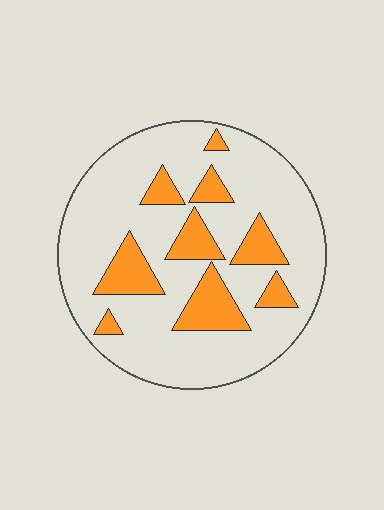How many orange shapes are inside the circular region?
9.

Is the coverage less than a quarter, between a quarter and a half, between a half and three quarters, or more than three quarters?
Less than a quarter.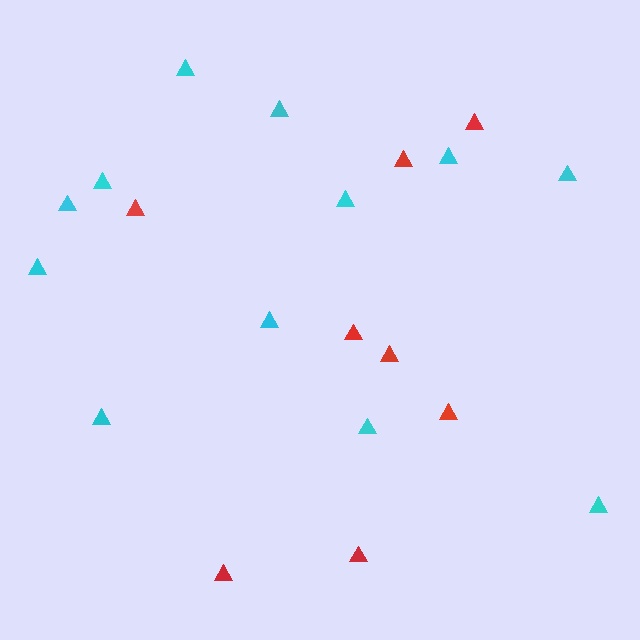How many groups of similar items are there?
There are 2 groups: one group of cyan triangles (12) and one group of red triangles (8).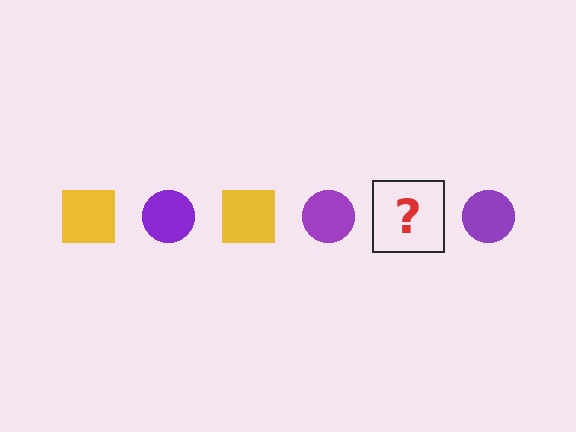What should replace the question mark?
The question mark should be replaced with a yellow square.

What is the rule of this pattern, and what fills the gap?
The rule is that the pattern alternates between yellow square and purple circle. The gap should be filled with a yellow square.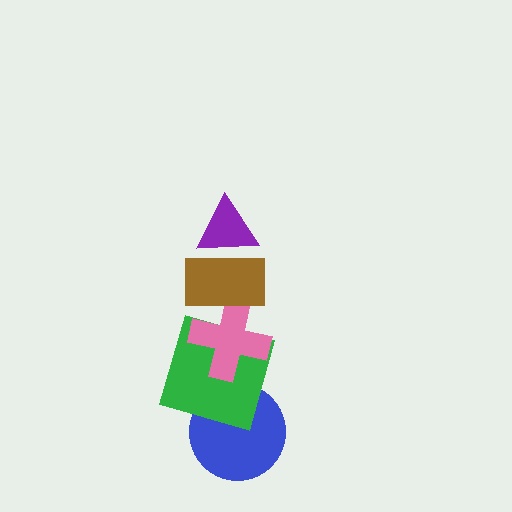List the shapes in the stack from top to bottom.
From top to bottom: the purple triangle, the brown rectangle, the pink cross, the green square, the blue circle.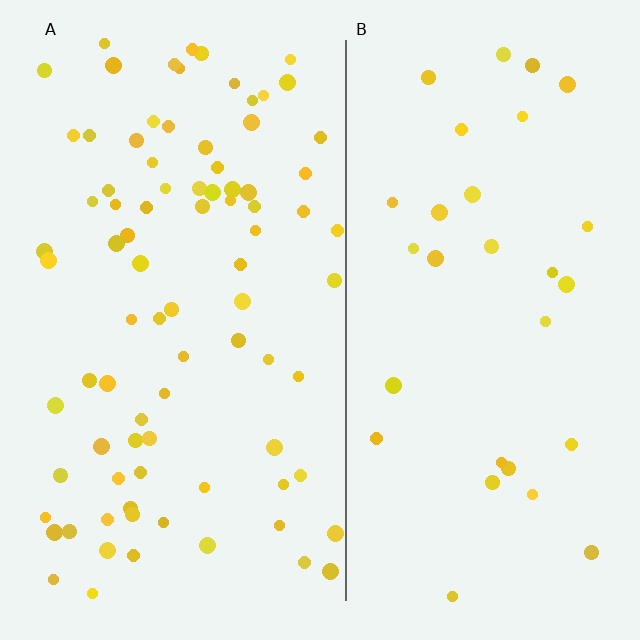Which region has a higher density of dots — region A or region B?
A (the left).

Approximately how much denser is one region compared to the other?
Approximately 2.8× — region A over region B.